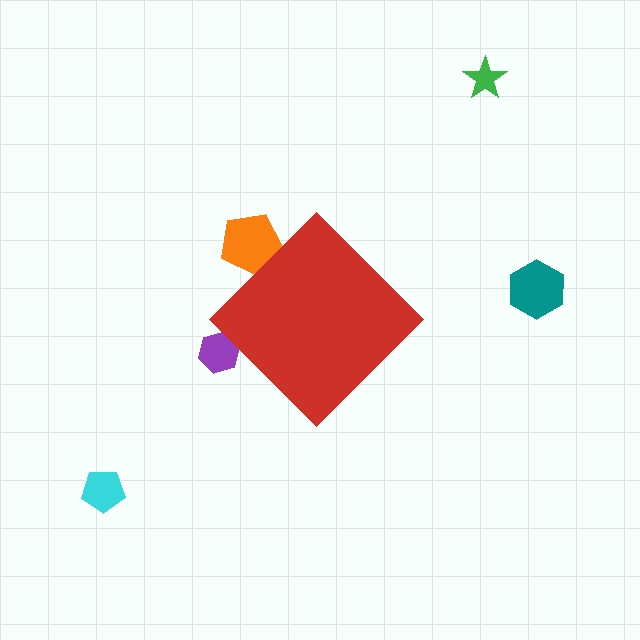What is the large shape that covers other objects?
A red diamond.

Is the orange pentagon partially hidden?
Yes, the orange pentagon is partially hidden behind the red diamond.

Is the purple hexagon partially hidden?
Yes, the purple hexagon is partially hidden behind the red diamond.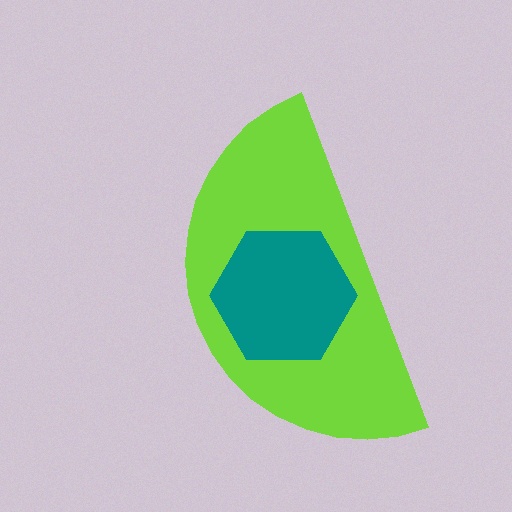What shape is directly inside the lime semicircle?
The teal hexagon.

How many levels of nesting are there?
2.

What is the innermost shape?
The teal hexagon.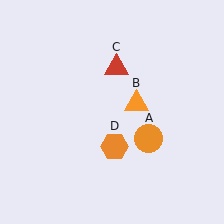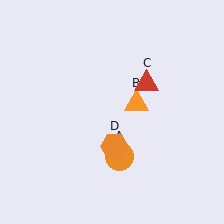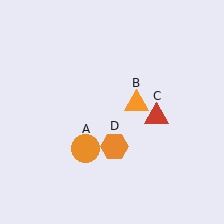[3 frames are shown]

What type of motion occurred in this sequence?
The orange circle (object A), red triangle (object C) rotated clockwise around the center of the scene.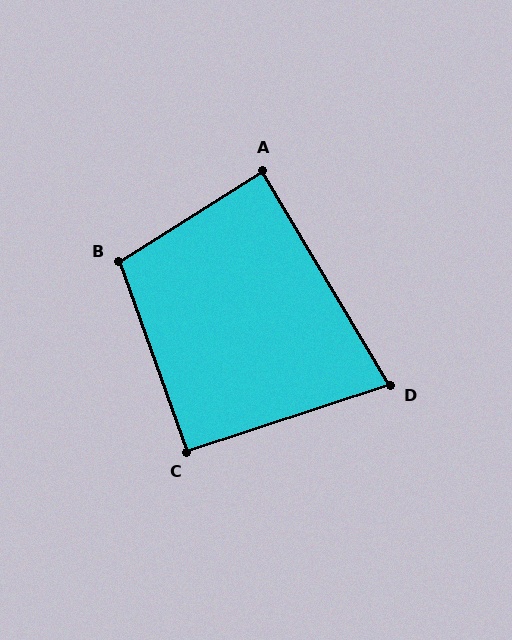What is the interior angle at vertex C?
Approximately 91 degrees (approximately right).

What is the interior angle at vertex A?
Approximately 89 degrees (approximately right).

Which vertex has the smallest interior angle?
D, at approximately 77 degrees.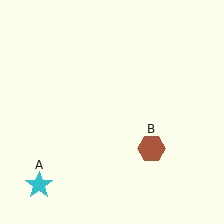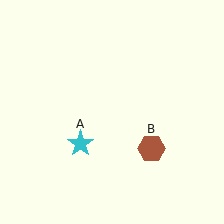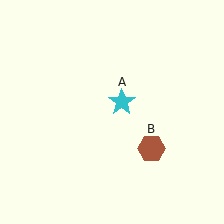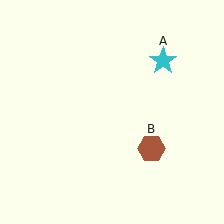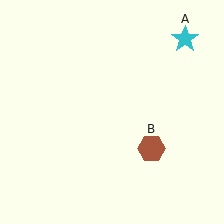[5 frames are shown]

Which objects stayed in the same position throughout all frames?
Brown hexagon (object B) remained stationary.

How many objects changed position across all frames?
1 object changed position: cyan star (object A).